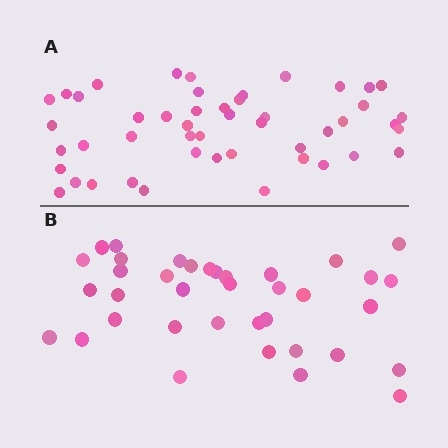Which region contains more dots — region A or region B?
Region A (the top region) has more dots.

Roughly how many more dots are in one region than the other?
Region A has roughly 12 or so more dots than region B.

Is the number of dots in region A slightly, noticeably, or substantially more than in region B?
Region A has noticeably more, but not dramatically so. The ratio is roughly 1.3 to 1.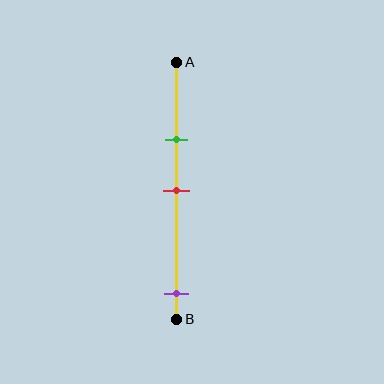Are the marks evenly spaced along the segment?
No, the marks are not evenly spaced.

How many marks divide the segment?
There are 3 marks dividing the segment.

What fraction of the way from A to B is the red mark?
The red mark is approximately 50% (0.5) of the way from A to B.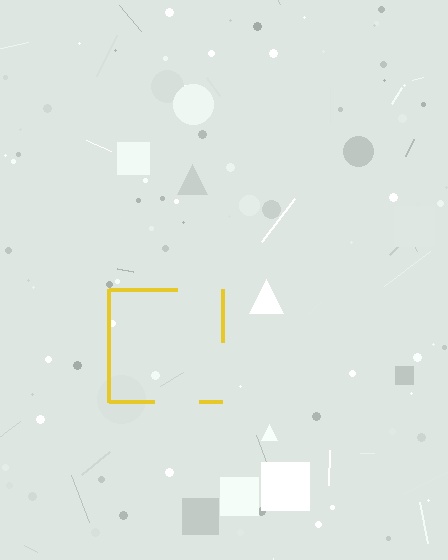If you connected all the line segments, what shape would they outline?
They would outline a square.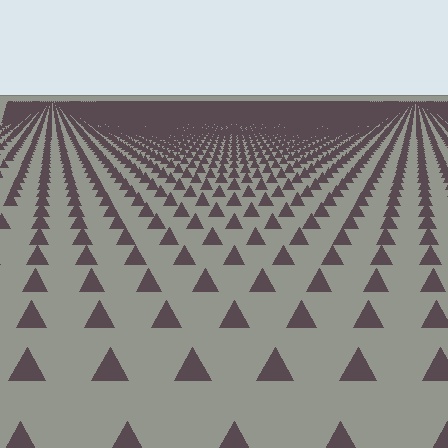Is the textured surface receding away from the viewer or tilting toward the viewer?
The surface is receding away from the viewer. Texture elements get smaller and denser toward the top.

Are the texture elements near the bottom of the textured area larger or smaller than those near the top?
Larger. Near the bottom, elements are closer to the viewer and appear at a bigger on-screen size.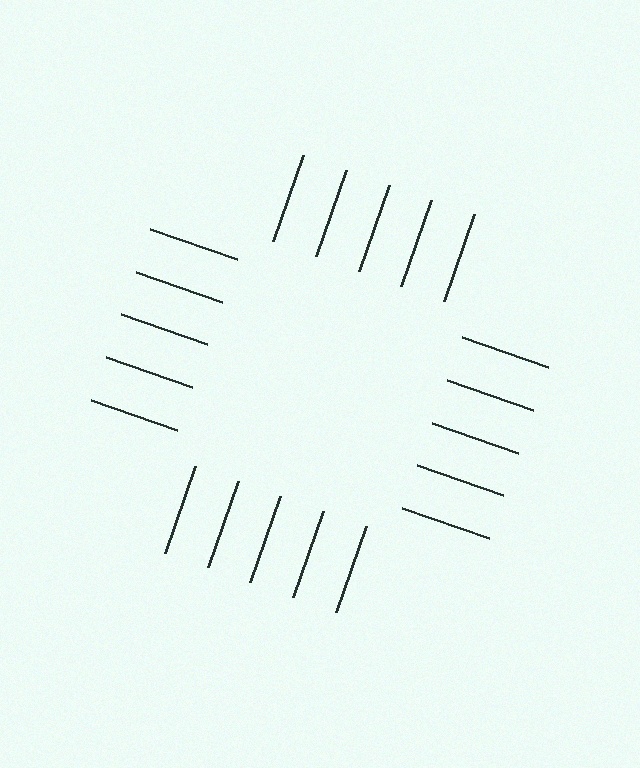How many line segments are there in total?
20 — 5 along each of the 4 edges.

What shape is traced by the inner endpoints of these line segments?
An illusory square — the line segments terminate on its edges but no continuous stroke is drawn.